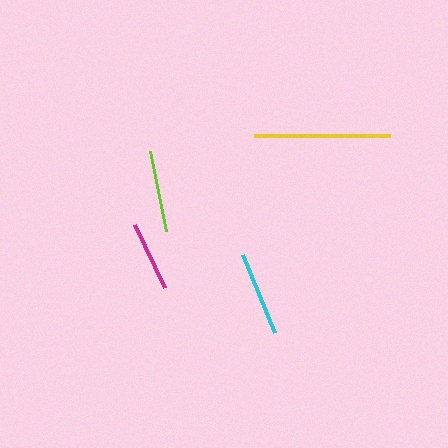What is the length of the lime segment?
The lime segment is approximately 82 pixels long.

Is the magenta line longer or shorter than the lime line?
The lime line is longer than the magenta line.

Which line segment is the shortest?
The magenta line is the shortest at approximately 70 pixels.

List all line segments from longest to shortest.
From longest to shortest: yellow, cyan, lime, magenta.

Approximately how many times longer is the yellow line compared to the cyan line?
The yellow line is approximately 1.6 times the length of the cyan line.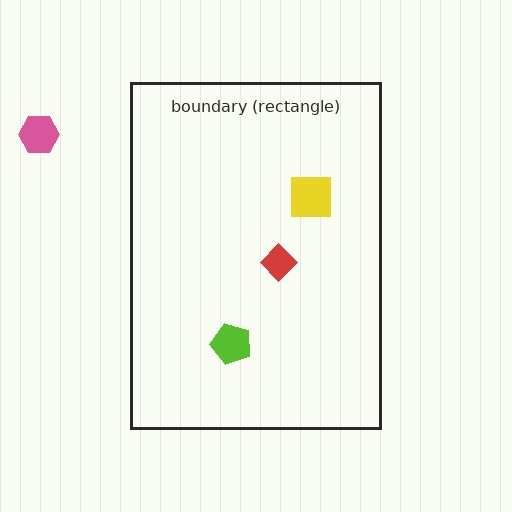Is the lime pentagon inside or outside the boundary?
Inside.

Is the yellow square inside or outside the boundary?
Inside.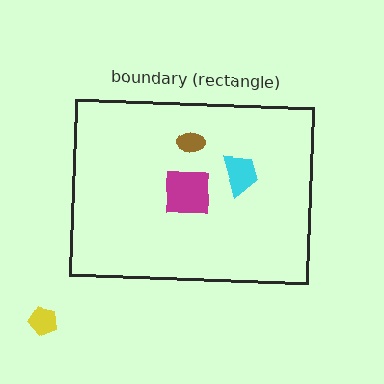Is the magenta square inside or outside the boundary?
Inside.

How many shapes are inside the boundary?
3 inside, 1 outside.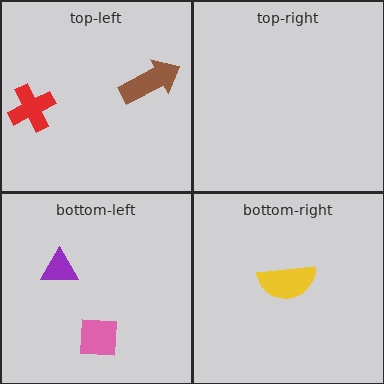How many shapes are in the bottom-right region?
1.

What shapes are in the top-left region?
The red cross, the brown arrow.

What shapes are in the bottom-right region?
The yellow semicircle.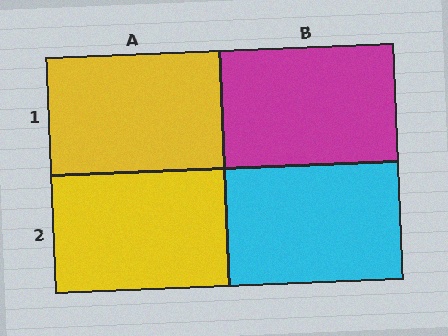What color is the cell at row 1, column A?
Yellow.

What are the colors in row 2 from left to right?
Yellow, cyan.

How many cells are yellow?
2 cells are yellow.